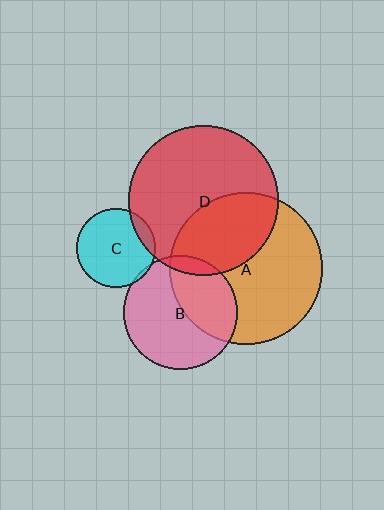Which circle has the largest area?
Circle A (orange).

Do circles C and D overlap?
Yes.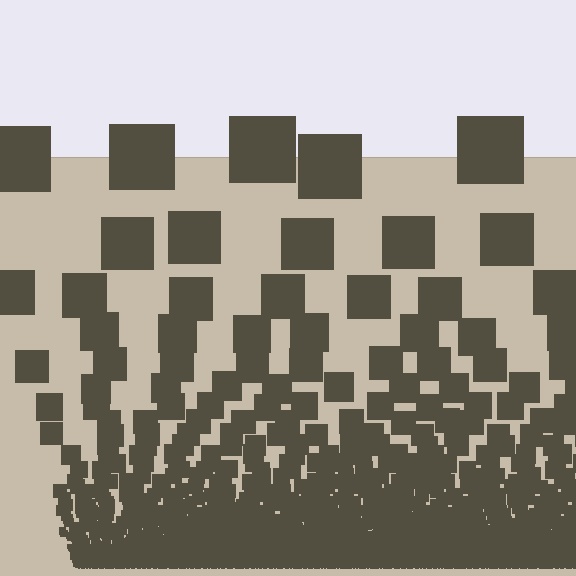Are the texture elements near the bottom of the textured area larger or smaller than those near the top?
Smaller. The gradient is inverted — elements near the bottom are smaller and denser.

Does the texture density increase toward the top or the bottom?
Density increases toward the bottom.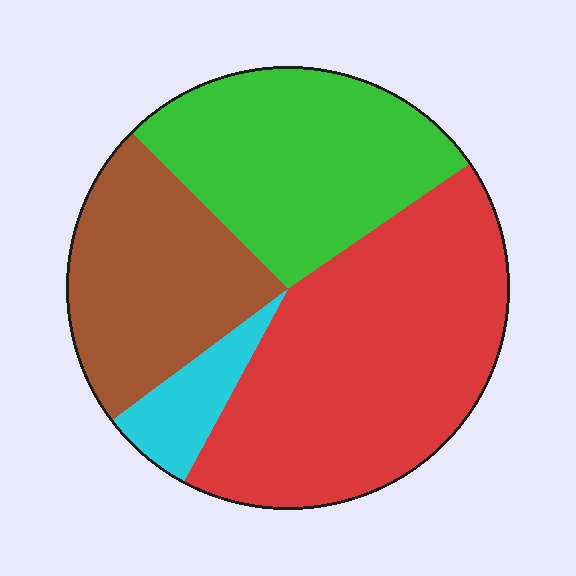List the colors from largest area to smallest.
From largest to smallest: red, green, brown, cyan.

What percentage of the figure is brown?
Brown takes up between a sixth and a third of the figure.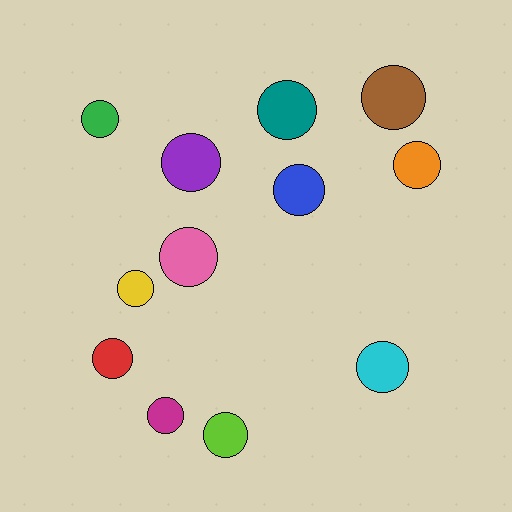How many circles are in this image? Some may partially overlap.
There are 12 circles.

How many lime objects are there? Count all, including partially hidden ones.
There is 1 lime object.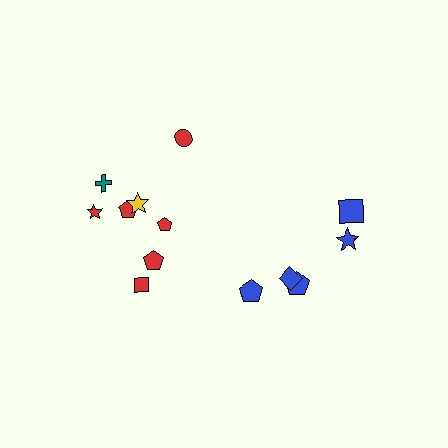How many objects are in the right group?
There are 5 objects.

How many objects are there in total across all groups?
There are 13 objects.